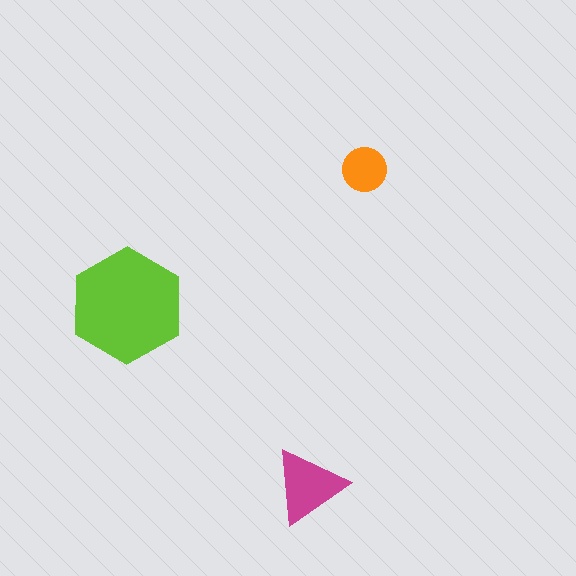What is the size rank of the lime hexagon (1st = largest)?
1st.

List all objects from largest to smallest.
The lime hexagon, the magenta triangle, the orange circle.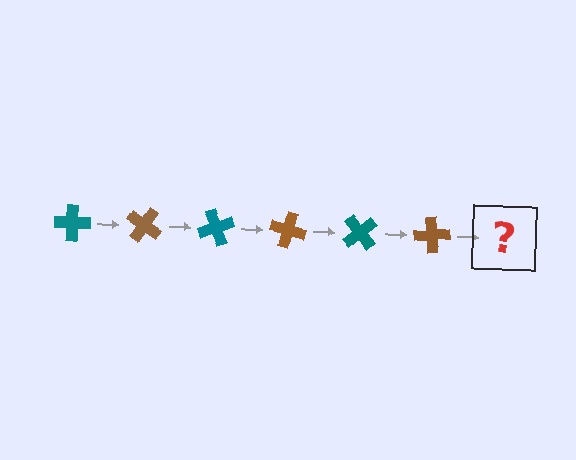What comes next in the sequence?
The next element should be a teal cross, rotated 210 degrees from the start.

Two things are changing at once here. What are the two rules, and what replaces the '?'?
The two rules are that it rotates 35 degrees each step and the color cycles through teal and brown. The '?' should be a teal cross, rotated 210 degrees from the start.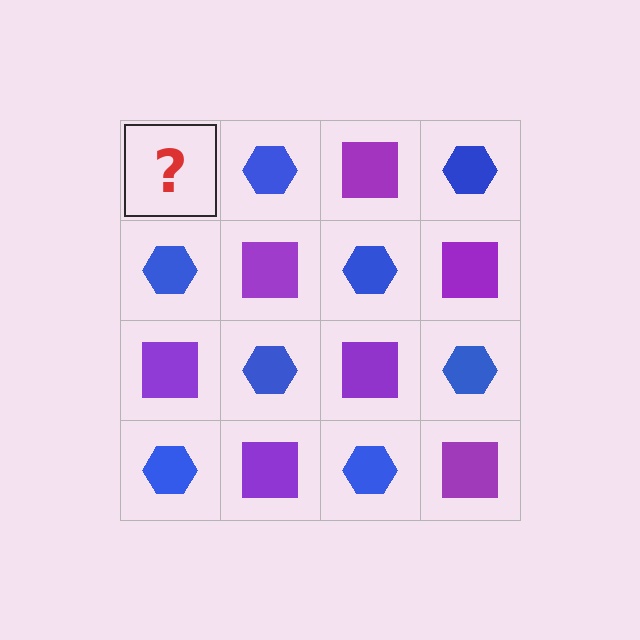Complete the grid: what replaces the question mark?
The question mark should be replaced with a purple square.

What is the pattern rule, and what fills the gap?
The rule is that it alternates purple square and blue hexagon in a checkerboard pattern. The gap should be filled with a purple square.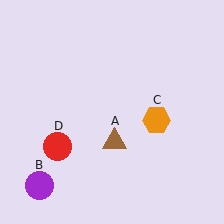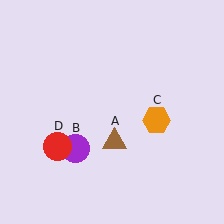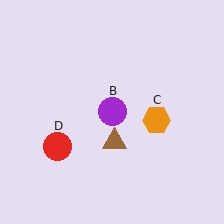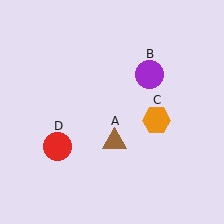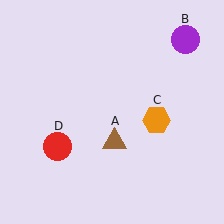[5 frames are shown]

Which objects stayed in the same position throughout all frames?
Brown triangle (object A) and orange hexagon (object C) and red circle (object D) remained stationary.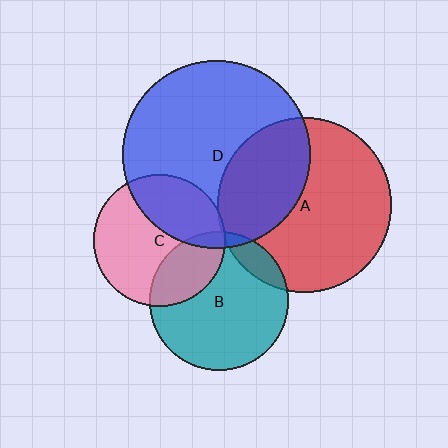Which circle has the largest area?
Circle D (blue).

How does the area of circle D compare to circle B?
Approximately 1.8 times.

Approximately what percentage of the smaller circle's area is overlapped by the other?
Approximately 35%.